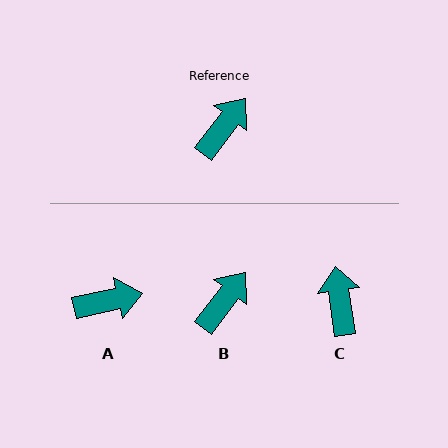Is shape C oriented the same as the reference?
No, it is off by about 45 degrees.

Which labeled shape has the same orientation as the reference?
B.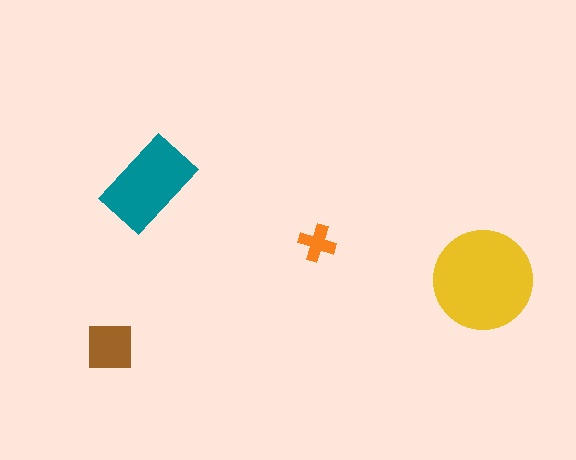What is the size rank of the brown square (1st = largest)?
3rd.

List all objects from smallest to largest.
The orange cross, the brown square, the teal rectangle, the yellow circle.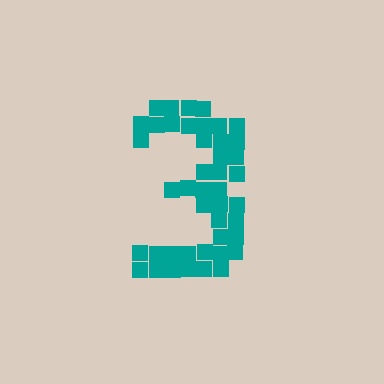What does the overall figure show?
The overall figure shows the digit 3.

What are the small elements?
The small elements are squares.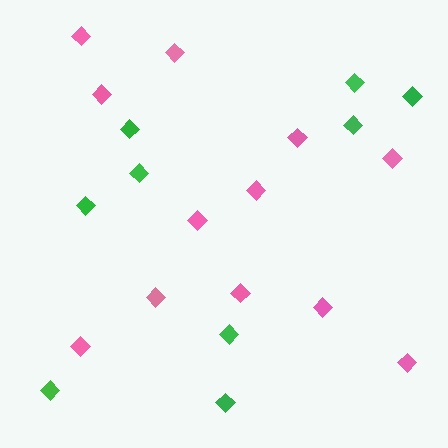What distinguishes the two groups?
There are 2 groups: one group of green diamonds (9) and one group of pink diamonds (12).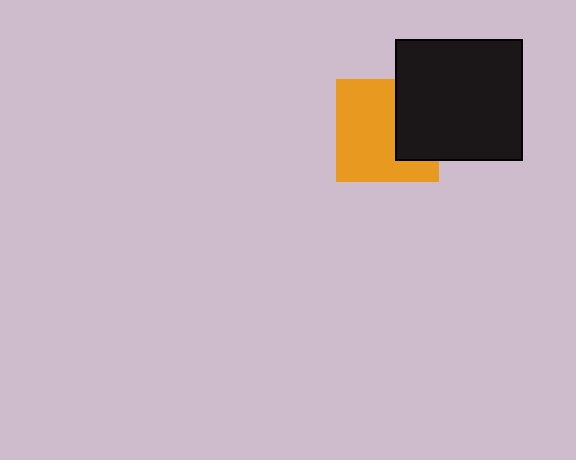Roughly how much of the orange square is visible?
Most of it is visible (roughly 66%).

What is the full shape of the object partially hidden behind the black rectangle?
The partially hidden object is an orange square.